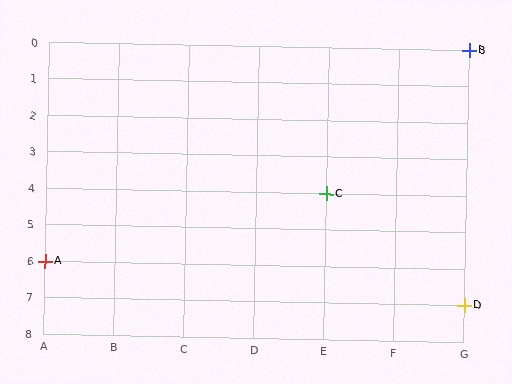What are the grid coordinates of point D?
Point D is at grid coordinates (G, 7).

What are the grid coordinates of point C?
Point C is at grid coordinates (E, 4).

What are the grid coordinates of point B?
Point B is at grid coordinates (G, 0).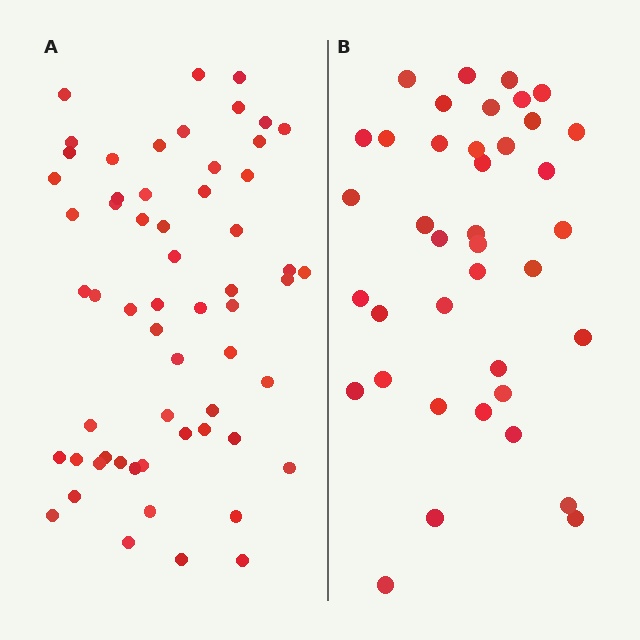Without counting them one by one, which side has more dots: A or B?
Region A (the left region) has more dots.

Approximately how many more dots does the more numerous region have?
Region A has approximately 20 more dots than region B.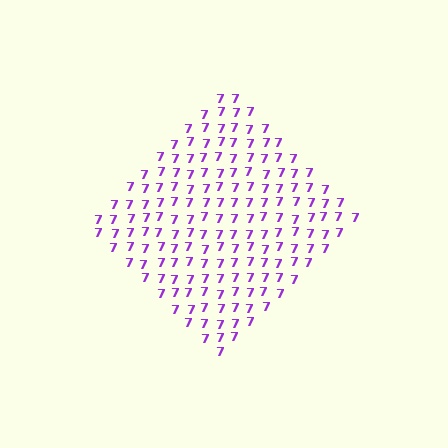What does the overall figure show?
The overall figure shows a diamond.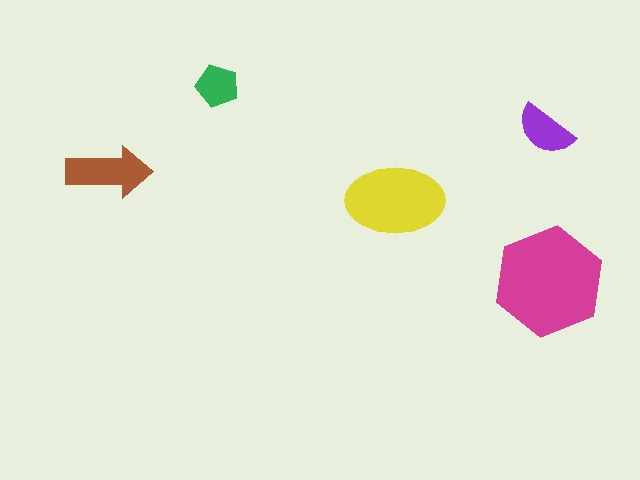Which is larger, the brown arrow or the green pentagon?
The brown arrow.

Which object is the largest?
The magenta hexagon.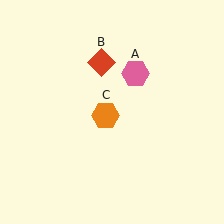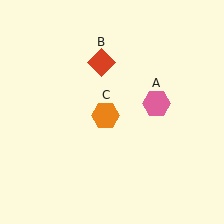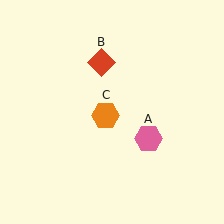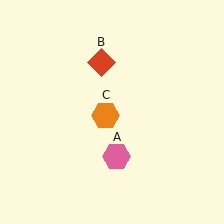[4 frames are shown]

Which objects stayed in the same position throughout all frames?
Red diamond (object B) and orange hexagon (object C) remained stationary.